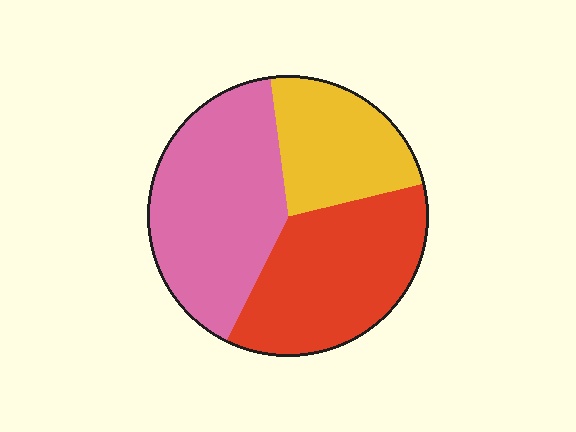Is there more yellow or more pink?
Pink.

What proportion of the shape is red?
Red takes up between a third and a half of the shape.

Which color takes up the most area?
Pink, at roughly 40%.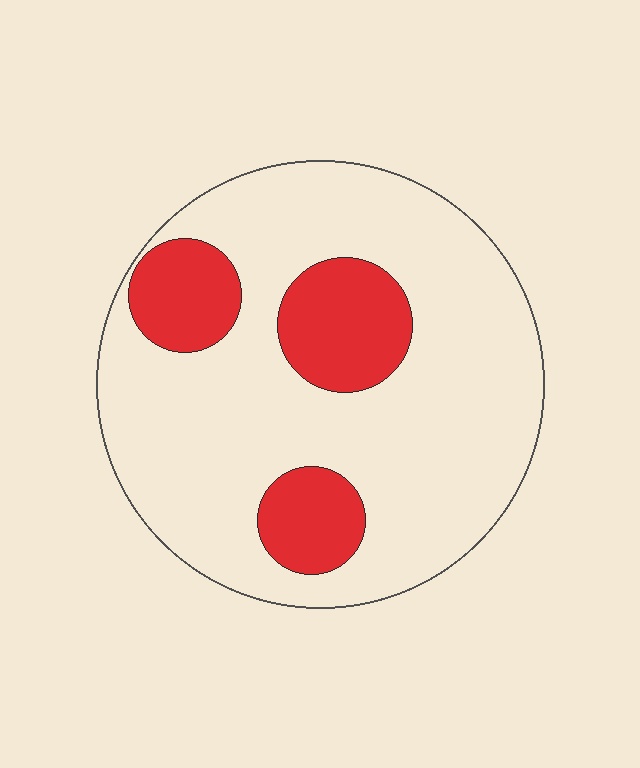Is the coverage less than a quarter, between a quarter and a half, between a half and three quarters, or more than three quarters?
Less than a quarter.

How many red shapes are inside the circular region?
3.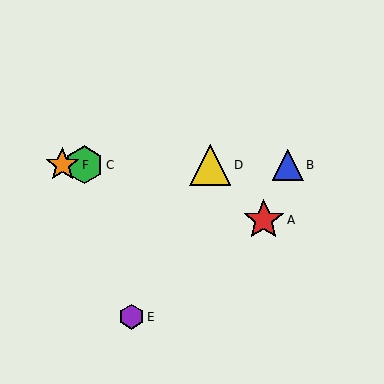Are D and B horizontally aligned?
Yes, both are at y≈165.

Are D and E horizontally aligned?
No, D is at y≈165 and E is at y≈317.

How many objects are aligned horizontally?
4 objects (B, C, D, F) are aligned horizontally.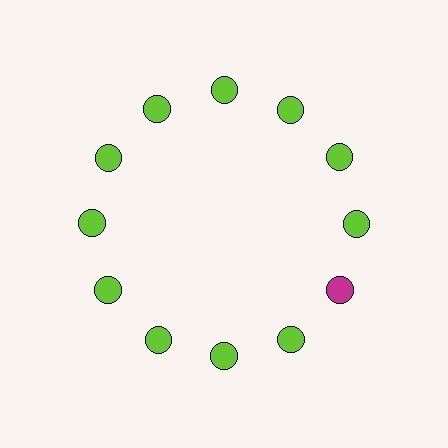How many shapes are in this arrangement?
There are 12 shapes arranged in a ring pattern.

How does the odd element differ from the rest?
It has a different color: magenta instead of lime.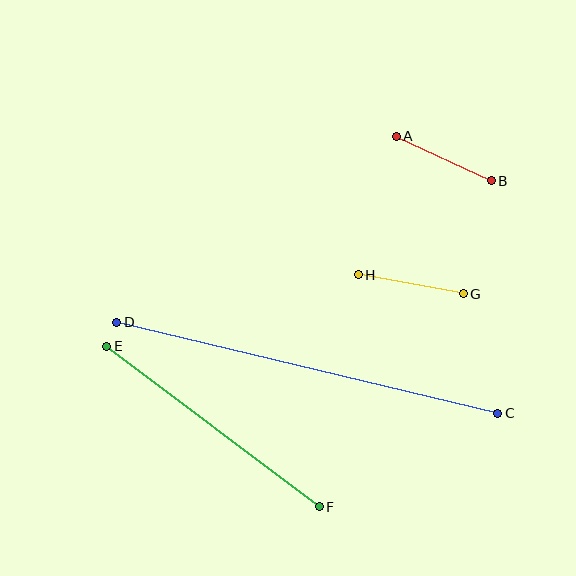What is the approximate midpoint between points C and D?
The midpoint is at approximately (307, 368) pixels.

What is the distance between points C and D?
The distance is approximately 392 pixels.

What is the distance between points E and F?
The distance is approximately 266 pixels.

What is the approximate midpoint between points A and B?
The midpoint is at approximately (444, 158) pixels.